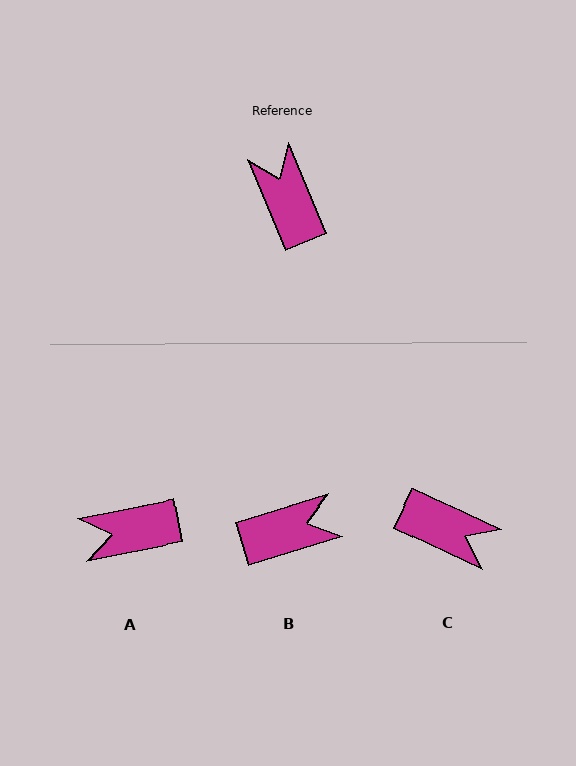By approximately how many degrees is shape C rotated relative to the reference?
Approximately 138 degrees clockwise.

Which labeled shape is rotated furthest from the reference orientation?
C, about 138 degrees away.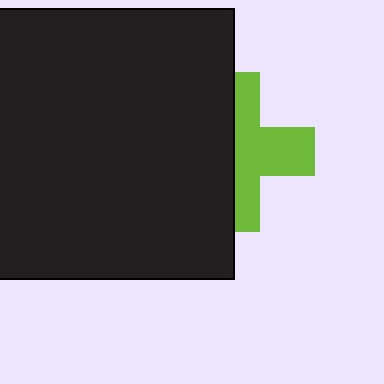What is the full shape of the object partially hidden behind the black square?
The partially hidden object is a lime cross.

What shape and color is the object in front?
The object in front is a black square.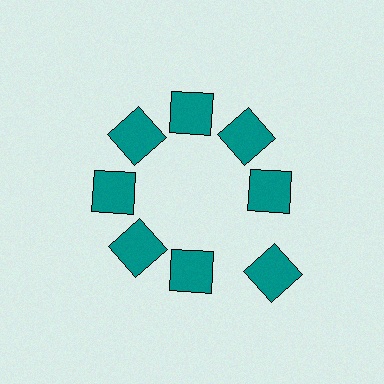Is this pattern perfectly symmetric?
No. The 8 teal squares are arranged in a ring, but one element near the 4 o'clock position is pushed outward from the center, breaking the 8-fold rotational symmetry.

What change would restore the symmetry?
The symmetry would be restored by moving it inward, back onto the ring so that all 8 squares sit at equal angles and equal distance from the center.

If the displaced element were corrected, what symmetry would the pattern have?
It would have 8-fold rotational symmetry — the pattern would map onto itself every 45 degrees.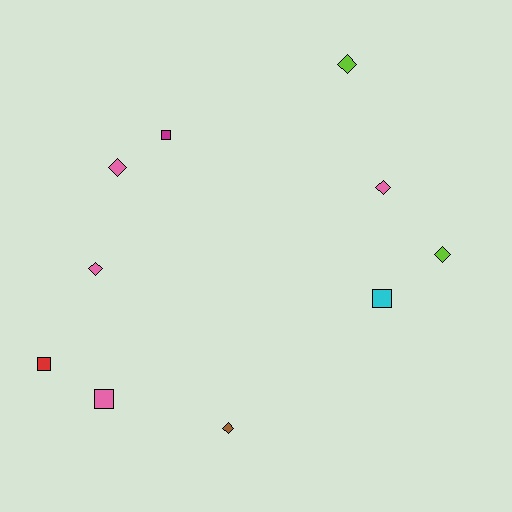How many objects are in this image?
There are 10 objects.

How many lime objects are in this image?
There are 2 lime objects.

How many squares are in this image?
There are 4 squares.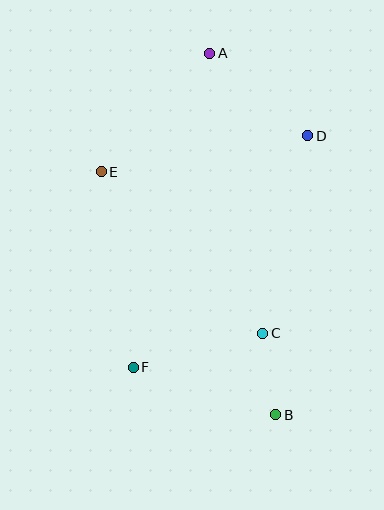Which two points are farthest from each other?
Points A and B are farthest from each other.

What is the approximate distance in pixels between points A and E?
The distance between A and E is approximately 161 pixels.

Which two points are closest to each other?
Points B and C are closest to each other.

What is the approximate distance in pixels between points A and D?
The distance between A and D is approximately 128 pixels.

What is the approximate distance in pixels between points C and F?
The distance between C and F is approximately 134 pixels.